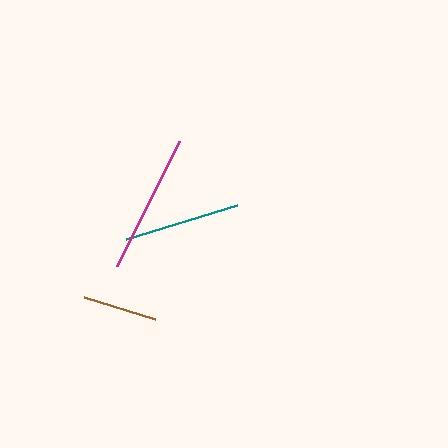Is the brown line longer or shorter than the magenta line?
The magenta line is longer than the brown line.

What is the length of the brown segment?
The brown segment is approximately 74 pixels long.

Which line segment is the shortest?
The brown line is the shortest at approximately 74 pixels.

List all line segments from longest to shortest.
From longest to shortest: magenta, teal, brown.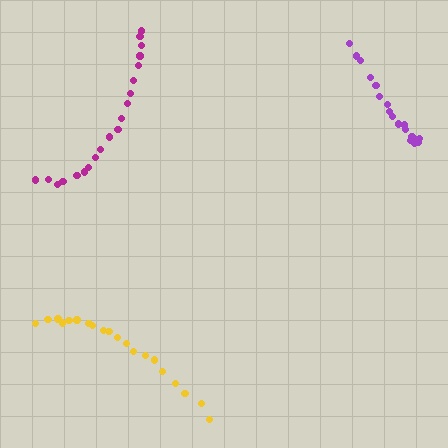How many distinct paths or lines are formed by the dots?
There are 3 distinct paths.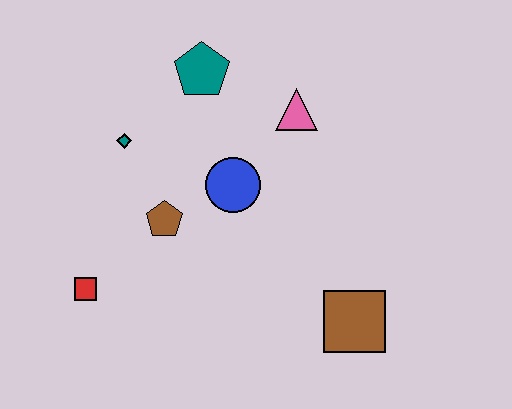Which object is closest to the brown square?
The blue circle is closest to the brown square.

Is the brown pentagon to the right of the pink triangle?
No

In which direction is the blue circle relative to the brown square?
The blue circle is above the brown square.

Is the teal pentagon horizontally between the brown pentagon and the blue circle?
Yes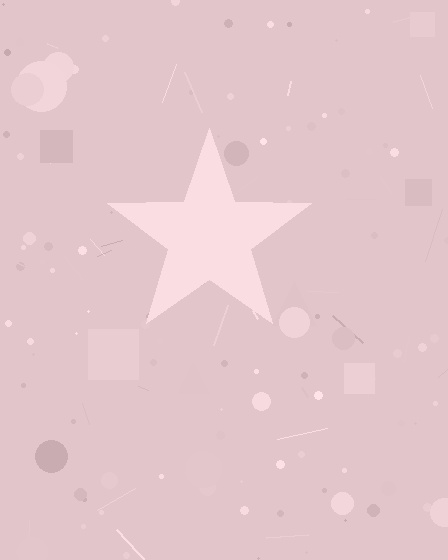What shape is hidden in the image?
A star is hidden in the image.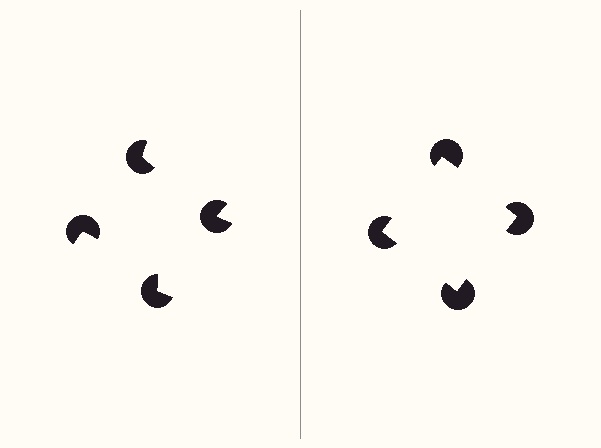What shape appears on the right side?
An illusory square.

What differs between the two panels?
The pac-man discs are positioned identically on both sides; only the wedge orientations differ. On the right they align to a square; on the left they are misaligned.